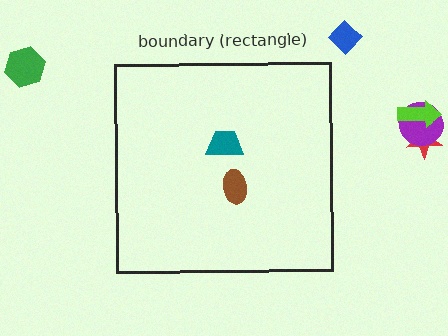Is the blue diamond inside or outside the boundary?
Outside.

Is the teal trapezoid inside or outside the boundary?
Inside.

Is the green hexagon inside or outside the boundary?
Outside.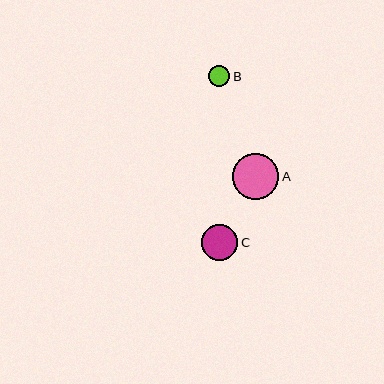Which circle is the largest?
Circle A is the largest with a size of approximately 46 pixels.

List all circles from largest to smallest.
From largest to smallest: A, C, B.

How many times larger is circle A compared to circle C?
Circle A is approximately 1.3 times the size of circle C.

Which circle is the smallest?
Circle B is the smallest with a size of approximately 21 pixels.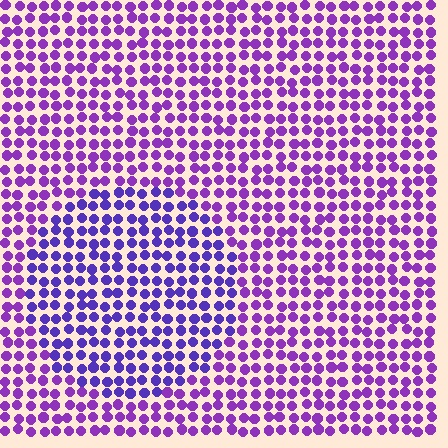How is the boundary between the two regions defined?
The boundary is defined purely by a slight shift in hue (about 26 degrees). Spacing, size, and orientation are identical on both sides.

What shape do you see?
I see a circle.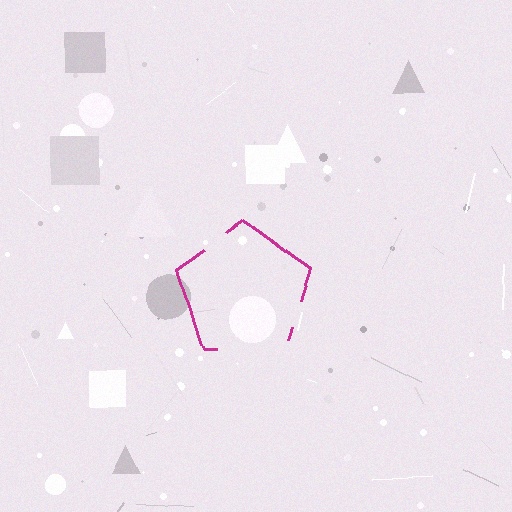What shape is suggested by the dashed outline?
The dashed outline suggests a pentagon.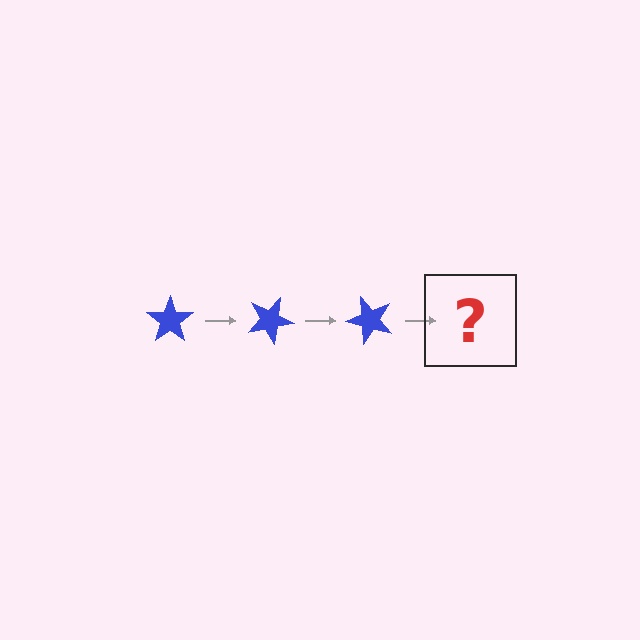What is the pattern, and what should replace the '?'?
The pattern is that the star rotates 25 degrees each step. The '?' should be a blue star rotated 75 degrees.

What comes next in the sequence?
The next element should be a blue star rotated 75 degrees.